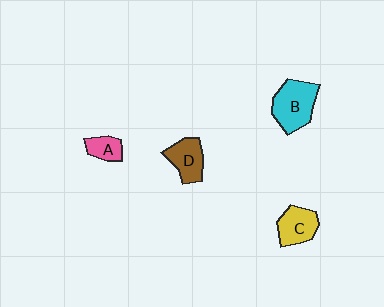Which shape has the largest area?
Shape B (cyan).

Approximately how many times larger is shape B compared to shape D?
Approximately 1.4 times.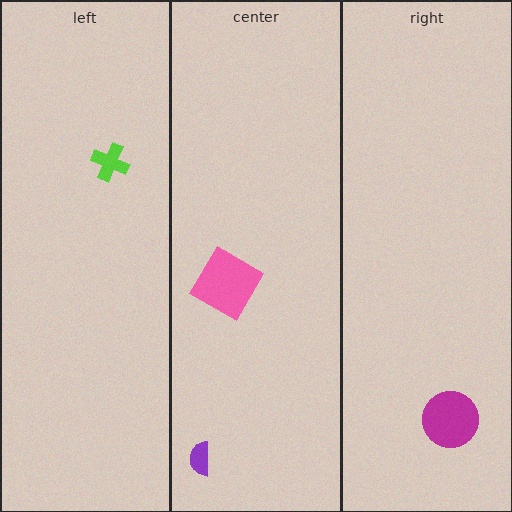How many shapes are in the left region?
1.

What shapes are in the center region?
The purple semicircle, the pink diamond.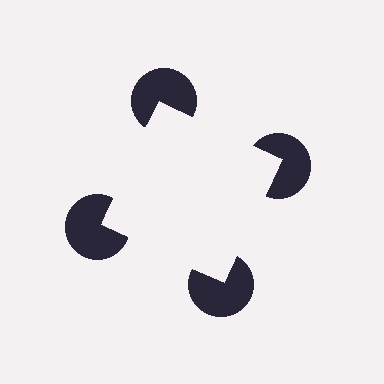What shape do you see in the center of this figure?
An illusory square — its edges are inferred from the aligned wedge cuts in the pac-man discs, not physically drawn.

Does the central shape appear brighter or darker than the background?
It typically appears slightly brighter than the background, even though no actual brightness change is drawn.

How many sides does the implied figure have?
4 sides.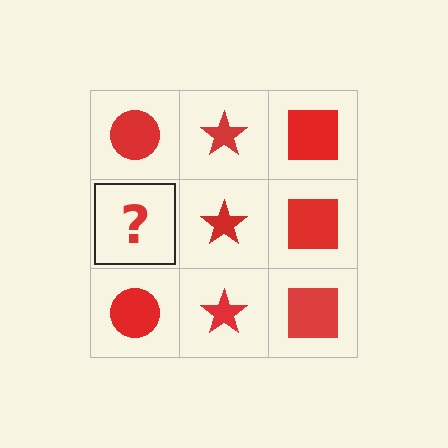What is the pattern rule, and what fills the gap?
The rule is that each column has a consistent shape. The gap should be filled with a red circle.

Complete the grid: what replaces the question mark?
The question mark should be replaced with a red circle.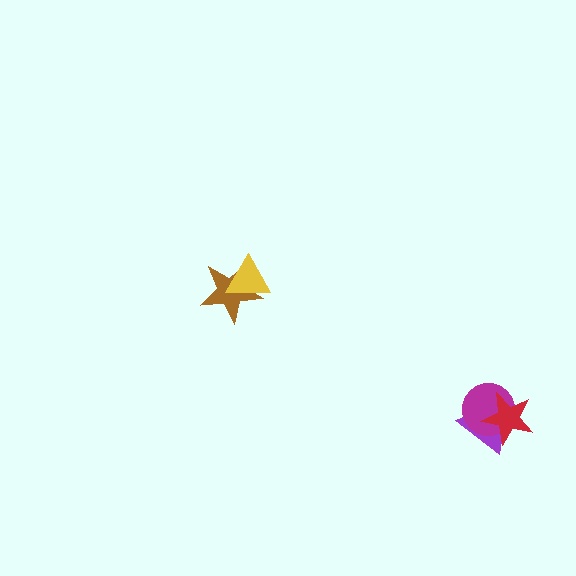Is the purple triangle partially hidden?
Yes, it is partially covered by another shape.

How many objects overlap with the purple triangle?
2 objects overlap with the purple triangle.